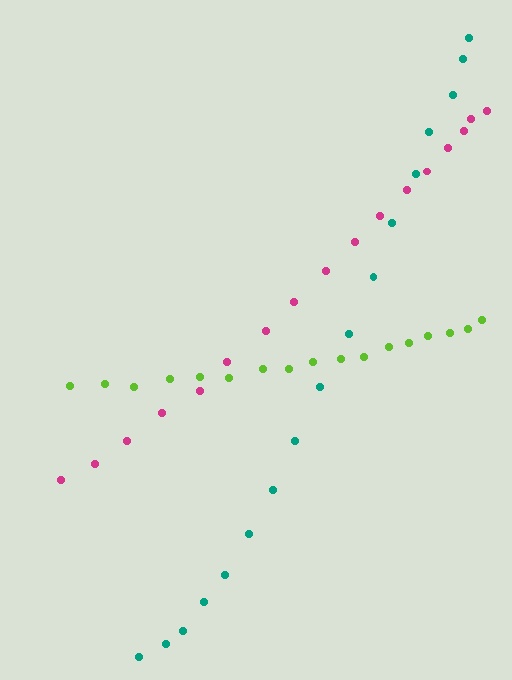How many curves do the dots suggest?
There are 3 distinct paths.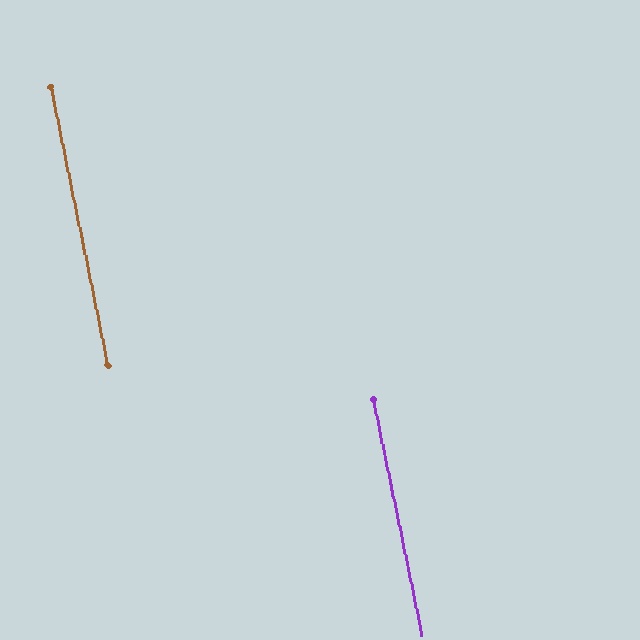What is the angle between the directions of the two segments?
Approximately 0 degrees.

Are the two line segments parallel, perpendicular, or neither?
Parallel — their directions differ by only 0.0°.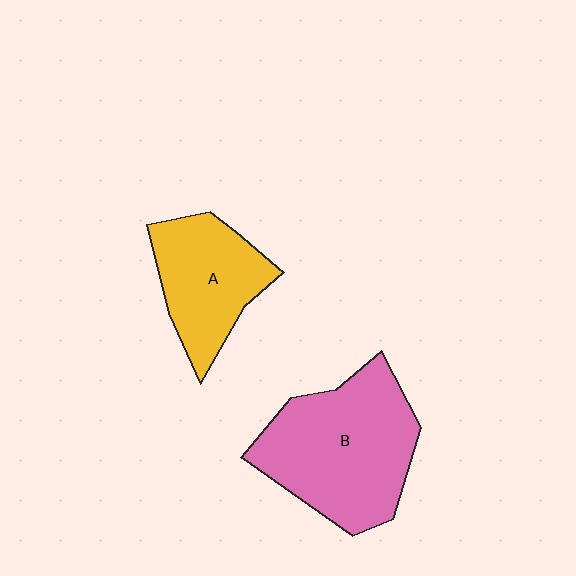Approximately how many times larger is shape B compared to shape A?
Approximately 1.6 times.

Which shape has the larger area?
Shape B (pink).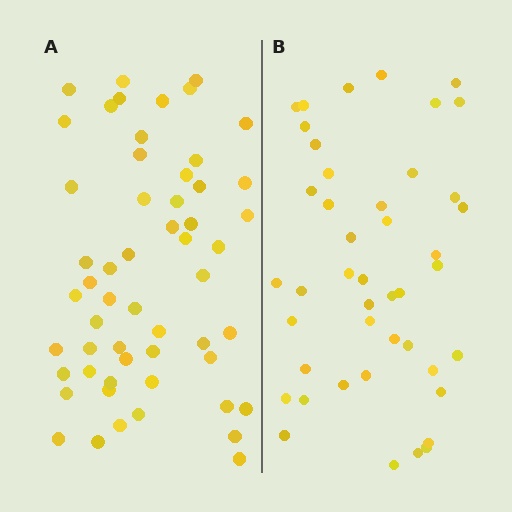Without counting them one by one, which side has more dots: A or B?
Region A (the left region) has more dots.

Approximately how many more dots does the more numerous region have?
Region A has roughly 12 or so more dots than region B.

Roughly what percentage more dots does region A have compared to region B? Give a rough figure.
About 25% more.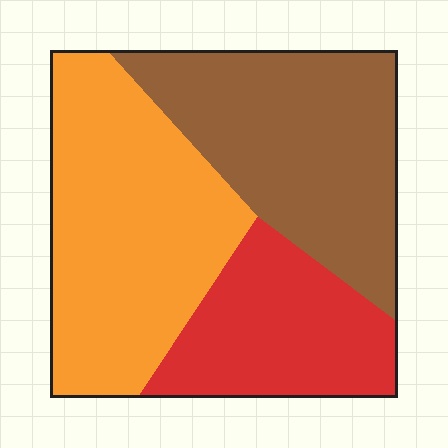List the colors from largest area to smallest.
From largest to smallest: orange, brown, red.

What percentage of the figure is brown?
Brown covers around 35% of the figure.